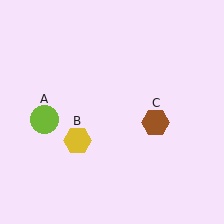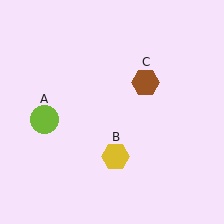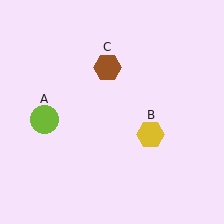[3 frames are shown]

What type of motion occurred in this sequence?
The yellow hexagon (object B), brown hexagon (object C) rotated counterclockwise around the center of the scene.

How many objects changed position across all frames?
2 objects changed position: yellow hexagon (object B), brown hexagon (object C).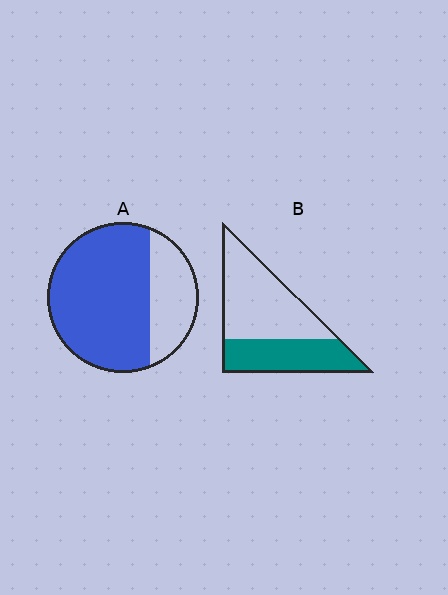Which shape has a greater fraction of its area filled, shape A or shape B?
Shape A.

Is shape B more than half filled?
No.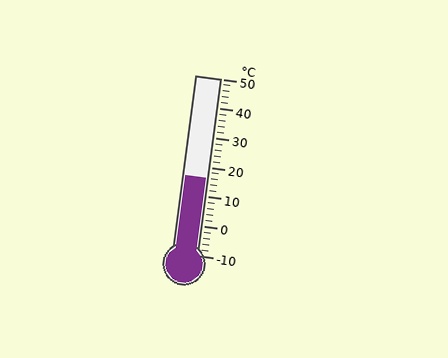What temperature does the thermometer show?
The thermometer shows approximately 16°C.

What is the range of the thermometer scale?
The thermometer scale ranges from -10°C to 50°C.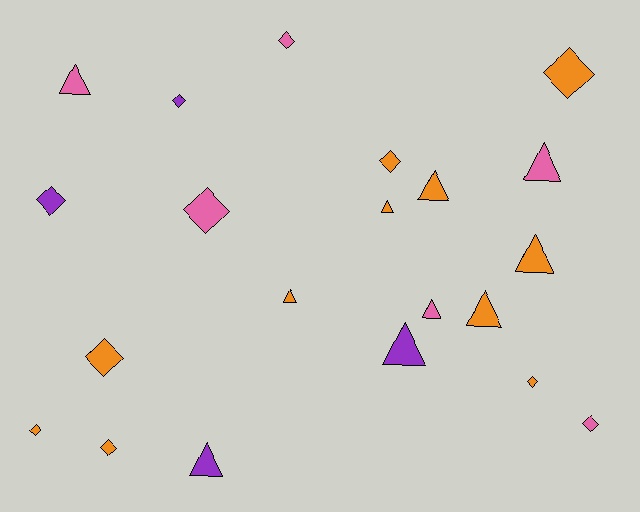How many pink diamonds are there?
There are 3 pink diamonds.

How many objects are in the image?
There are 21 objects.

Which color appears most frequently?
Orange, with 11 objects.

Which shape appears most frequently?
Diamond, with 11 objects.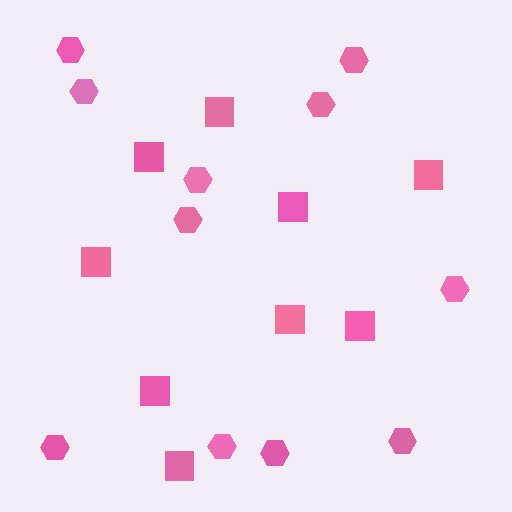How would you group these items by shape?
There are 2 groups: one group of hexagons (11) and one group of squares (9).